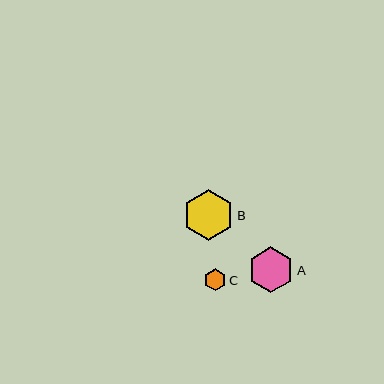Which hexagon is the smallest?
Hexagon C is the smallest with a size of approximately 22 pixels.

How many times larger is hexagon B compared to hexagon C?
Hexagon B is approximately 2.3 times the size of hexagon C.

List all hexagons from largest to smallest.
From largest to smallest: B, A, C.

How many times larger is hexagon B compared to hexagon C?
Hexagon B is approximately 2.3 times the size of hexagon C.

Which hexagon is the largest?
Hexagon B is the largest with a size of approximately 51 pixels.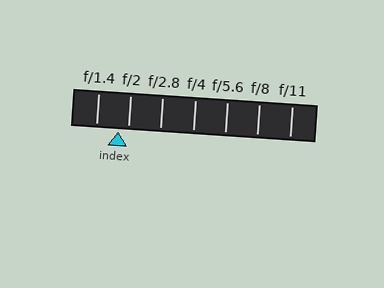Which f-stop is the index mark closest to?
The index mark is closest to f/2.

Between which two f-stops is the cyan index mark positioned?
The index mark is between f/1.4 and f/2.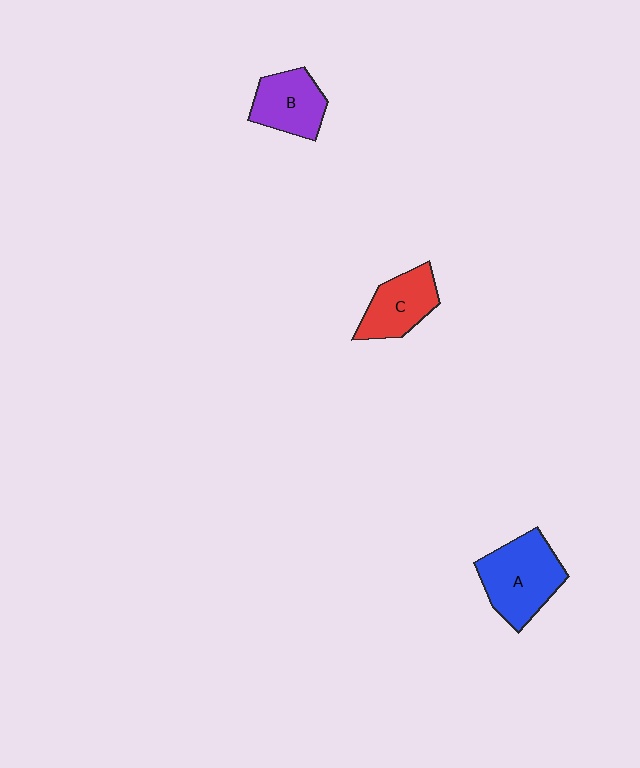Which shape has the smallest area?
Shape B (purple).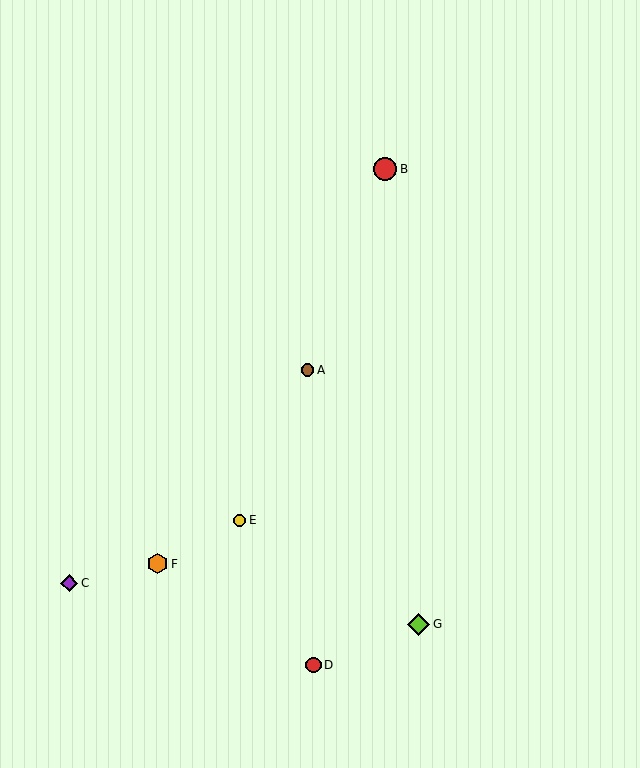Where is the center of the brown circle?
The center of the brown circle is at (307, 370).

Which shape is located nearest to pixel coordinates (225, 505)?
The yellow circle (labeled E) at (240, 520) is nearest to that location.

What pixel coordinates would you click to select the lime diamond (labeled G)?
Click at (419, 625) to select the lime diamond G.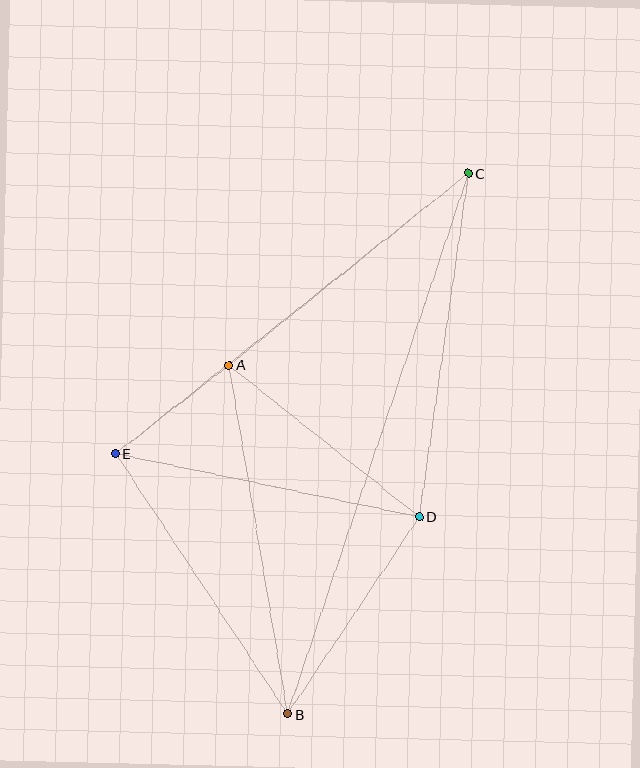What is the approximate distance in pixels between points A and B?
The distance between A and B is approximately 354 pixels.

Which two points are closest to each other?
Points A and E are closest to each other.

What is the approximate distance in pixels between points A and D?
The distance between A and D is approximately 243 pixels.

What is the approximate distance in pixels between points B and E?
The distance between B and E is approximately 312 pixels.